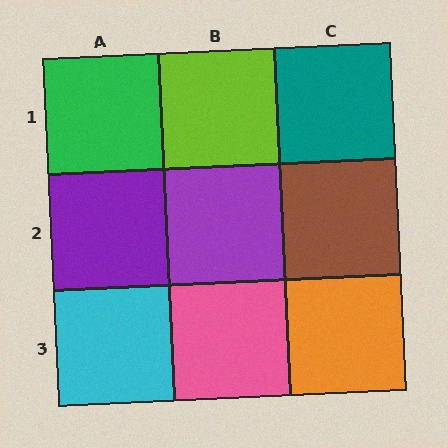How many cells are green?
1 cell is green.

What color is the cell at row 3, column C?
Orange.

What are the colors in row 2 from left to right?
Purple, purple, brown.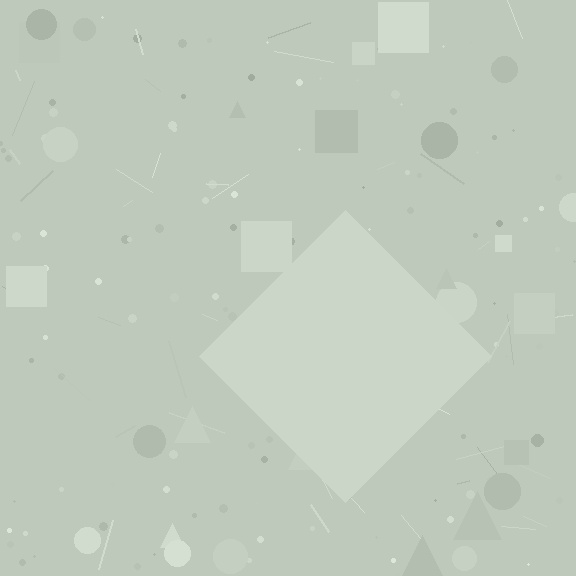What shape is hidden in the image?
A diamond is hidden in the image.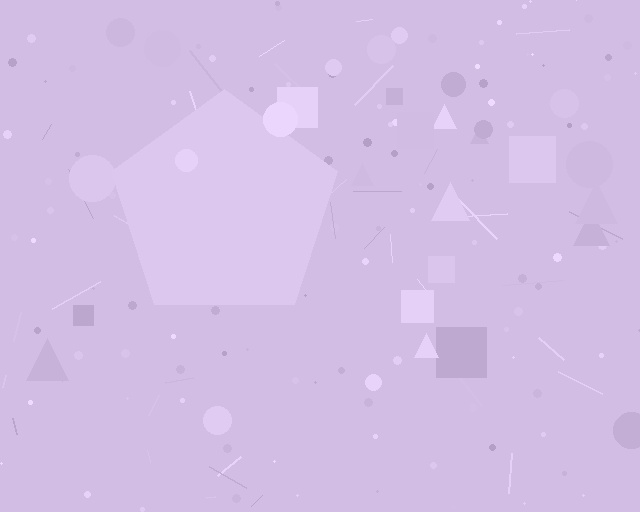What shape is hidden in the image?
A pentagon is hidden in the image.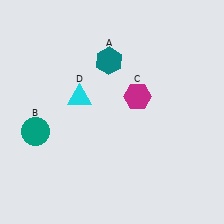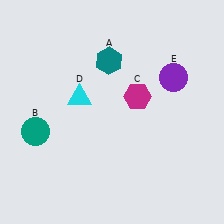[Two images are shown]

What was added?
A purple circle (E) was added in Image 2.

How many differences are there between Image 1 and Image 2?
There is 1 difference between the two images.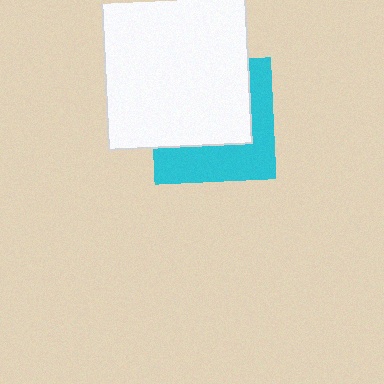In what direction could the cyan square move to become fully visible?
The cyan square could move toward the lower-right. That would shift it out from behind the white rectangle entirely.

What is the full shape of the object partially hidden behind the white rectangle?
The partially hidden object is a cyan square.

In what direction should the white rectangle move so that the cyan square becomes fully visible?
The white rectangle should move toward the upper-left. That is the shortest direction to clear the overlap and leave the cyan square fully visible.